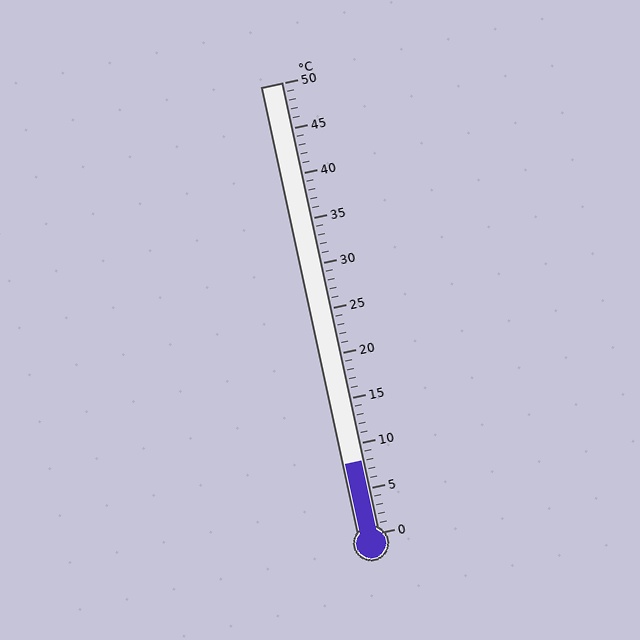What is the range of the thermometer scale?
The thermometer scale ranges from 0°C to 50°C.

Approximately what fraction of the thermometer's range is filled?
The thermometer is filled to approximately 15% of its range.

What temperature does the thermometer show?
The thermometer shows approximately 8°C.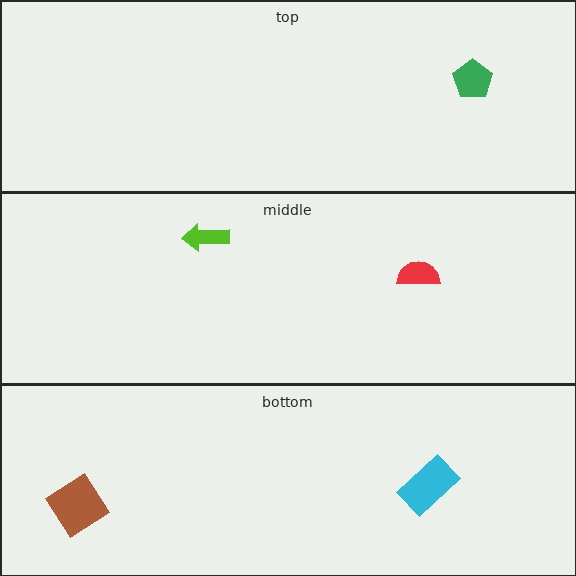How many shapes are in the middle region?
2.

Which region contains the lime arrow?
The middle region.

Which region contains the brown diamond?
The bottom region.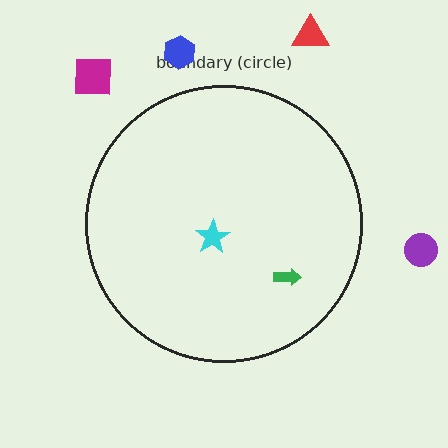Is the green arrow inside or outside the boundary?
Inside.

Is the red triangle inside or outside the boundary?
Outside.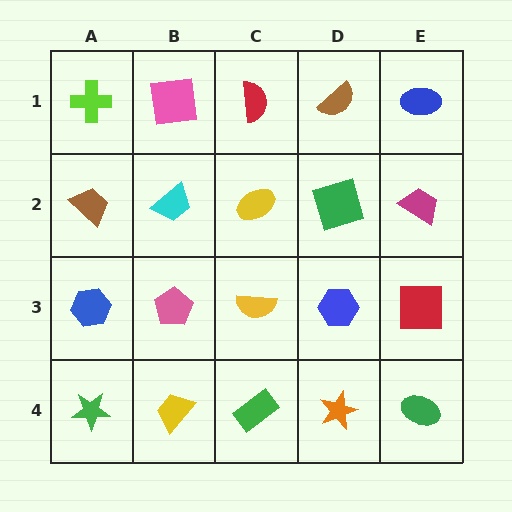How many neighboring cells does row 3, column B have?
4.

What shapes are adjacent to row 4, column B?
A pink pentagon (row 3, column B), a green star (row 4, column A), a green rectangle (row 4, column C).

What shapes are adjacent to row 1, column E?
A magenta trapezoid (row 2, column E), a brown semicircle (row 1, column D).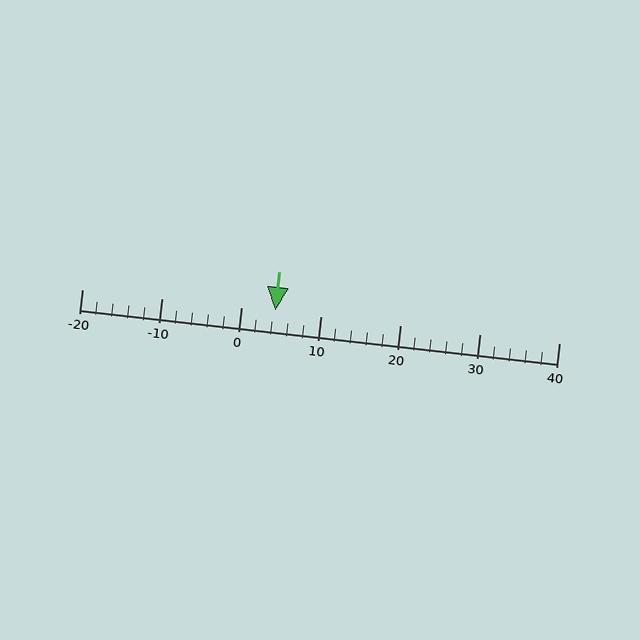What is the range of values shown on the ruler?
The ruler shows values from -20 to 40.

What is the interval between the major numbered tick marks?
The major tick marks are spaced 10 units apart.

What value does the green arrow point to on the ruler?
The green arrow points to approximately 4.